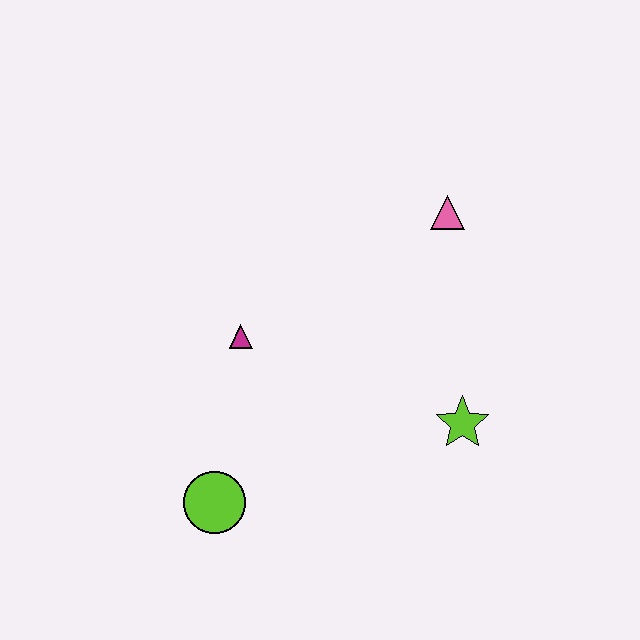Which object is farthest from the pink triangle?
The lime circle is farthest from the pink triangle.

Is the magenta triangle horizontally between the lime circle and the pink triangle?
Yes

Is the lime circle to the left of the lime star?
Yes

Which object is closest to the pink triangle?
The lime star is closest to the pink triangle.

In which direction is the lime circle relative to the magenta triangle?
The lime circle is below the magenta triangle.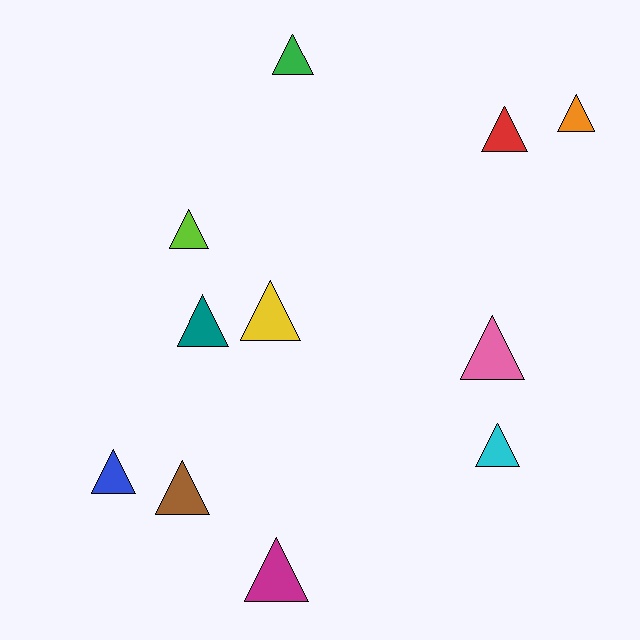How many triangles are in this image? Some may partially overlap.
There are 11 triangles.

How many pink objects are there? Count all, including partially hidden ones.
There is 1 pink object.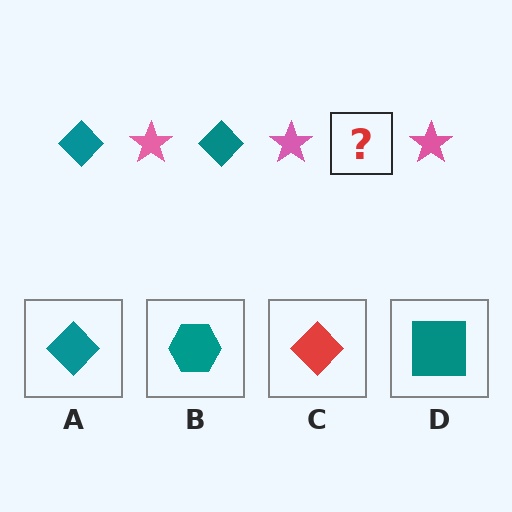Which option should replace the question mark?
Option A.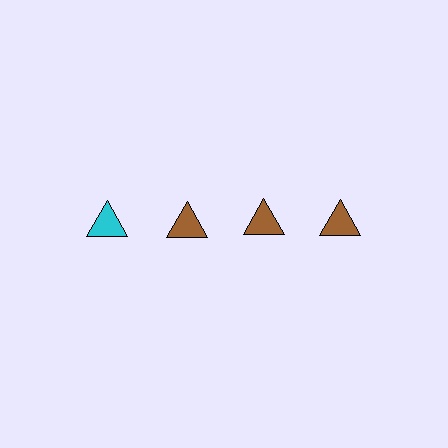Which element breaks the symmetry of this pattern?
The cyan triangle in the top row, leftmost column breaks the symmetry. All other shapes are brown triangles.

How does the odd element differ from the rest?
It has a different color: cyan instead of brown.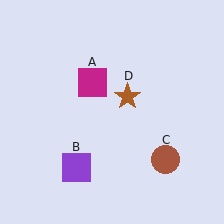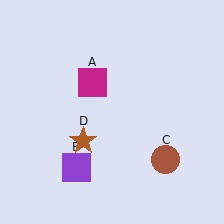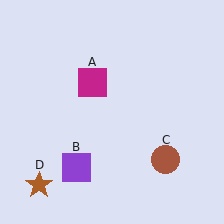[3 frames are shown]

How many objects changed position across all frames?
1 object changed position: brown star (object D).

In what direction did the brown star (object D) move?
The brown star (object D) moved down and to the left.